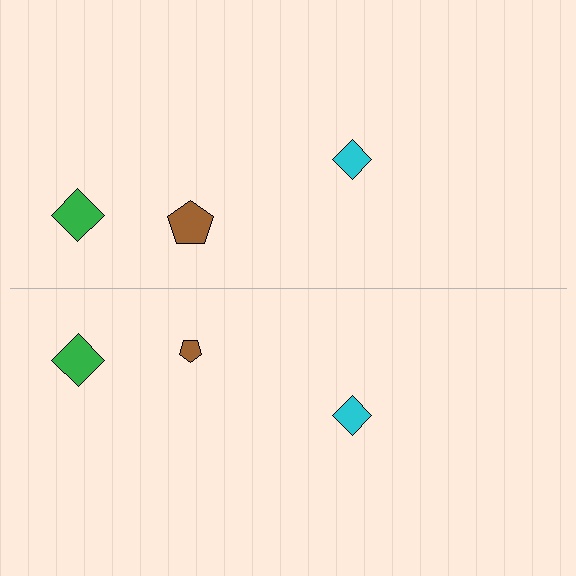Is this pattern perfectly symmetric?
No, the pattern is not perfectly symmetric. The brown pentagon on the bottom side has a different size than its mirror counterpart.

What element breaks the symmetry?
The brown pentagon on the bottom side has a different size than its mirror counterpart.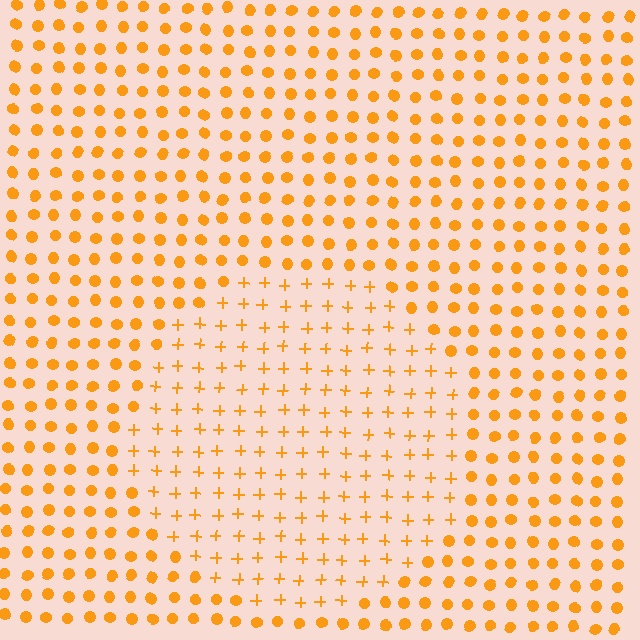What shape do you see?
I see a circle.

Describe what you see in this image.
The image is filled with small orange elements arranged in a uniform grid. A circle-shaped region contains plus signs, while the surrounding area contains circles. The boundary is defined purely by the change in element shape.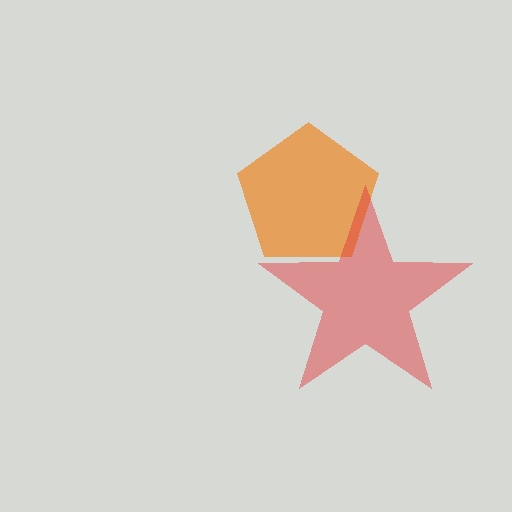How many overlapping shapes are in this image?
There are 2 overlapping shapes in the image.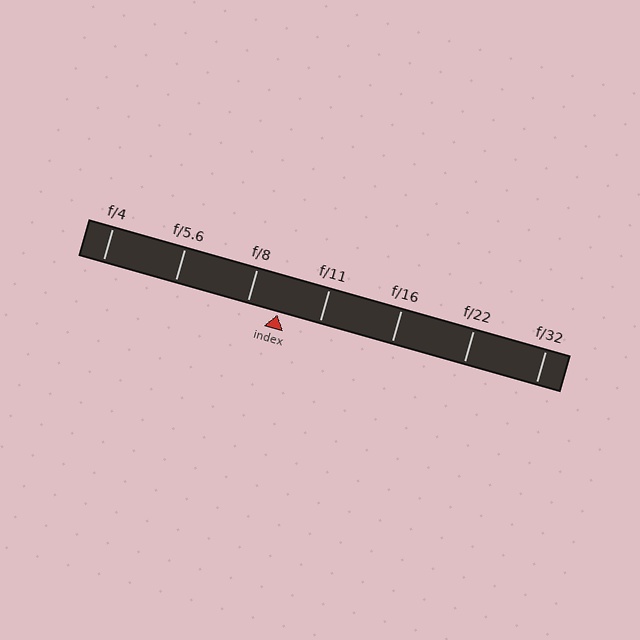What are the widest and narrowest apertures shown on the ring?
The widest aperture shown is f/4 and the narrowest is f/32.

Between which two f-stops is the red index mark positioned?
The index mark is between f/8 and f/11.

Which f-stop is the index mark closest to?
The index mark is closest to f/8.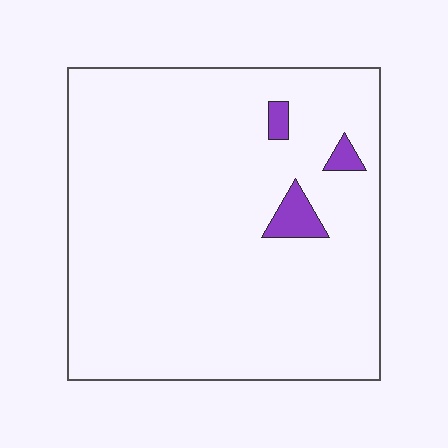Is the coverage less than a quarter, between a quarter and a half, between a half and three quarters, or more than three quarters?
Less than a quarter.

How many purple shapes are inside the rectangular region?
3.